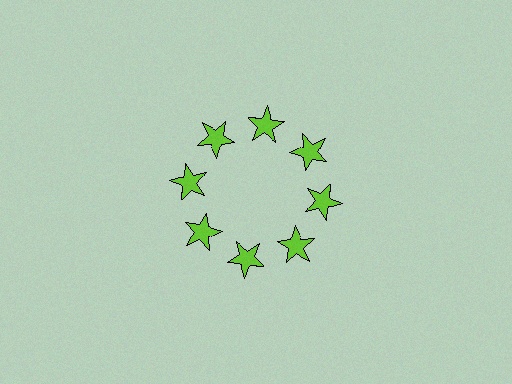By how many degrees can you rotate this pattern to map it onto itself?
The pattern maps onto itself every 45 degrees of rotation.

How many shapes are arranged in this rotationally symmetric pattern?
There are 8 shapes, arranged in 8 groups of 1.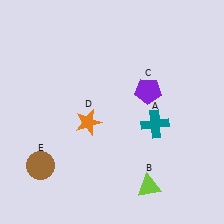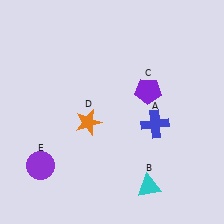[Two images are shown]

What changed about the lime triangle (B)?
In Image 1, B is lime. In Image 2, it changed to cyan.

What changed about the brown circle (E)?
In Image 1, E is brown. In Image 2, it changed to purple.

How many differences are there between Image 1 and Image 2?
There are 3 differences between the two images.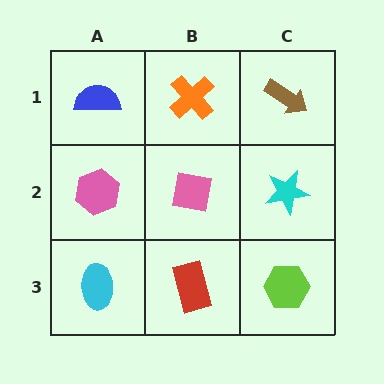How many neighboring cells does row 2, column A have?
3.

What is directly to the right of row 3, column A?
A red rectangle.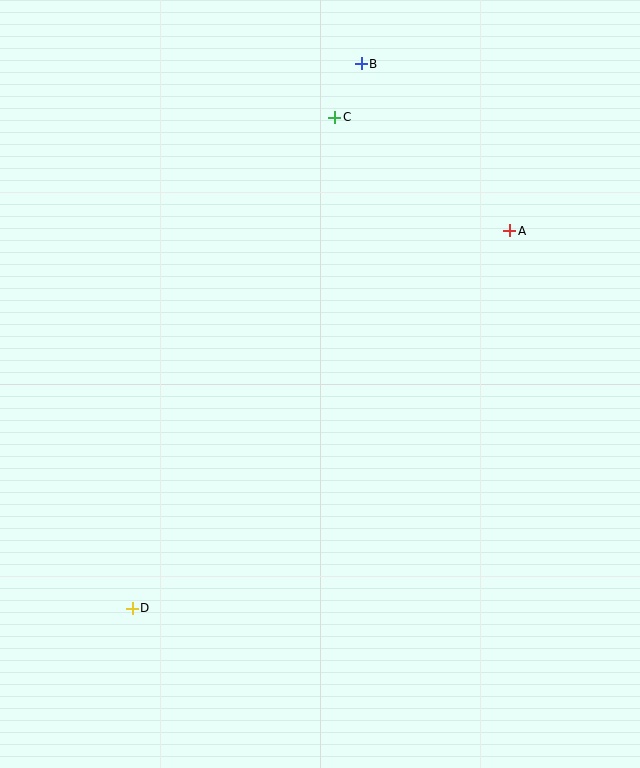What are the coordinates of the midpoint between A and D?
The midpoint between A and D is at (321, 419).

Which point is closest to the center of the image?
Point A at (510, 231) is closest to the center.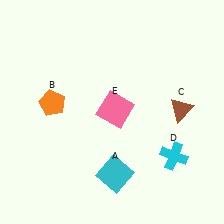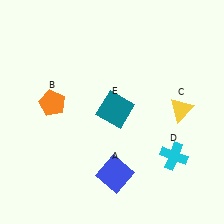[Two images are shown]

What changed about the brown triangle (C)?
In Image 1, C is brown. In Image 2, it changed to yellow.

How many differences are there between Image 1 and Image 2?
There are 3 differences between the two images.